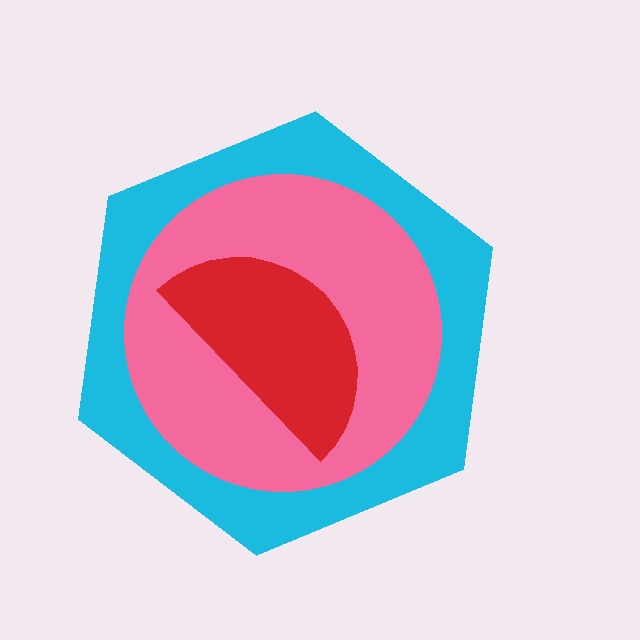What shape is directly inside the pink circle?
The red semicircle.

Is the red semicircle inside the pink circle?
Yes.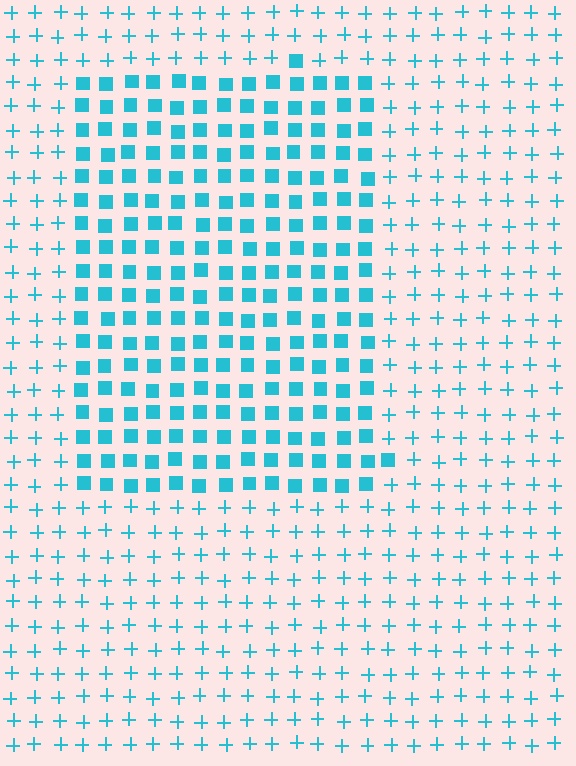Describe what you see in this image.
The image is filled with small cyan elements arranged in a uniform grid. A rectangle-shaped region contains squares, while the surrounding area contains plus signs. The boundary is defined purely by the change in element shape.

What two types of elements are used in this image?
The image uses squares inside the rectangle region and plus signs outside it.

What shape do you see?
I see a rectangle.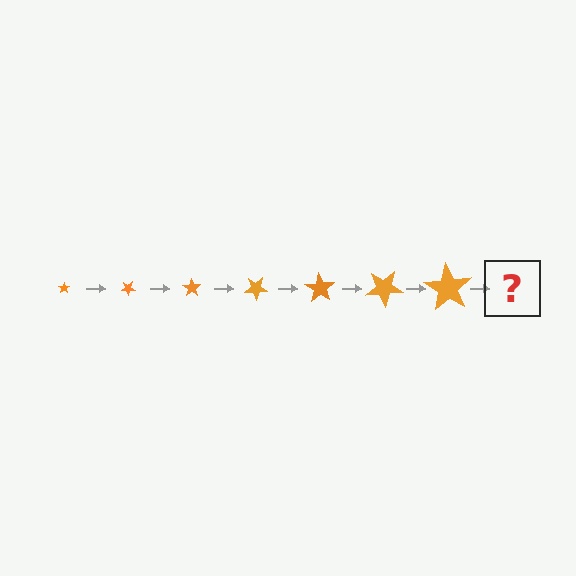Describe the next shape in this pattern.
It should be a star, larger than the previous one and rotated 245 degrees from the start.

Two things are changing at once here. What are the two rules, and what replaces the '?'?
The two rules are that the star grows larger each step and it rotates 35 degrees each step. The '?' should be a star, larger than the previous one and rotated 245 degrees from the start.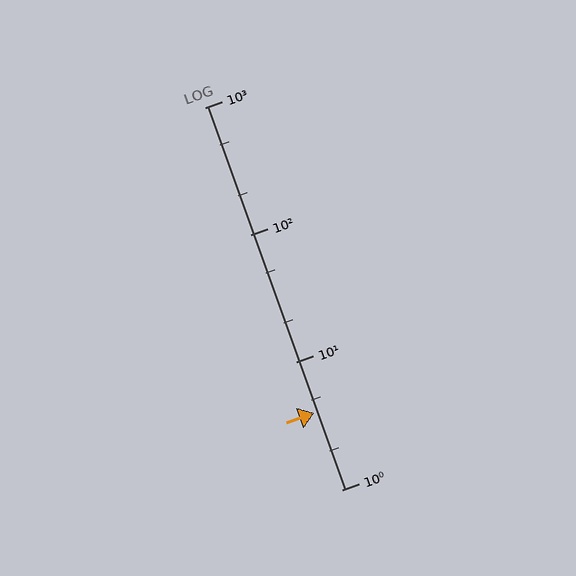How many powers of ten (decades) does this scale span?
The scale spans 3 decades, from 1 to 1000.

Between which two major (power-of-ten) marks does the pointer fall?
The pointer is between 1 and 10.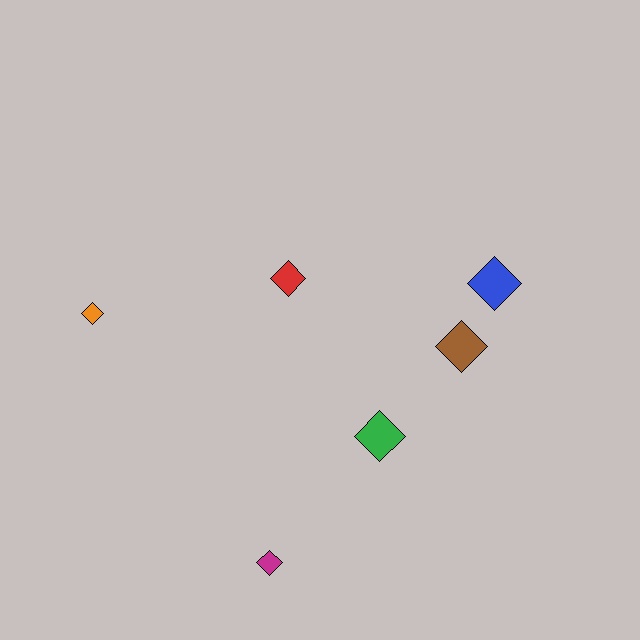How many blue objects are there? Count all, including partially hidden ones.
There is 1 blue object.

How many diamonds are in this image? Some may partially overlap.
There are 6 diamonds.